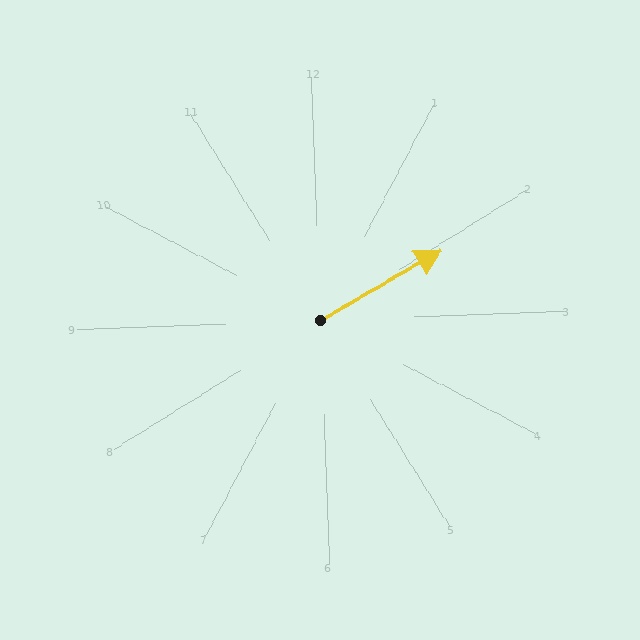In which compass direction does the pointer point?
Northeast.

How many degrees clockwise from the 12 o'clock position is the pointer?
Approximately 62 degrees.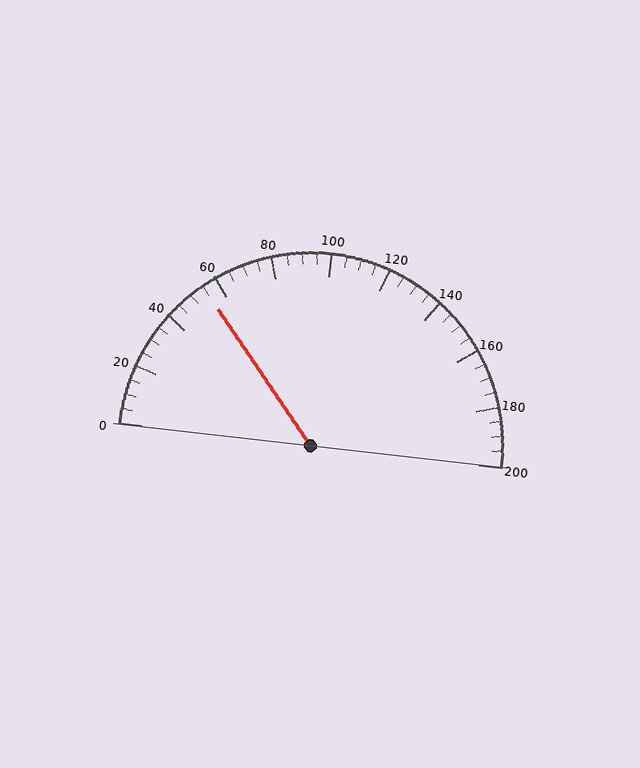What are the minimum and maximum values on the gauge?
The gauge ranges from 0 to 200.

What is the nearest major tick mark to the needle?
The nearest major tick mark is 60.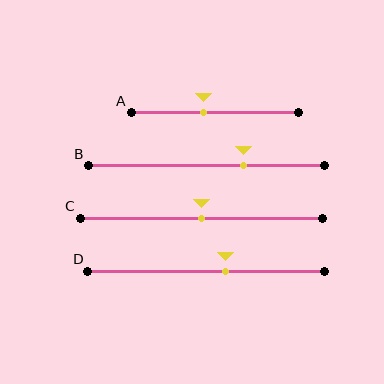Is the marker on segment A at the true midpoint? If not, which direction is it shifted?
No, the marker on segment A is shifted to the left by about 7% of the segment length.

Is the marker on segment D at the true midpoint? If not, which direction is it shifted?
No, the marker on segment D is shifted to the right by about 9% of the segment length.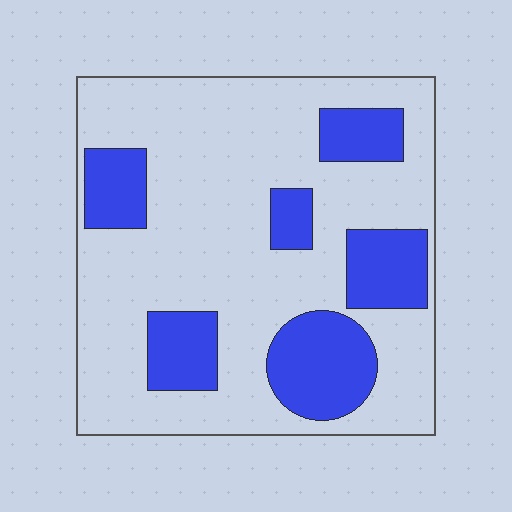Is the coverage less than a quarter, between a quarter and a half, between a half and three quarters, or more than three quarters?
Between a quarter and a half.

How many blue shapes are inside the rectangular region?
6.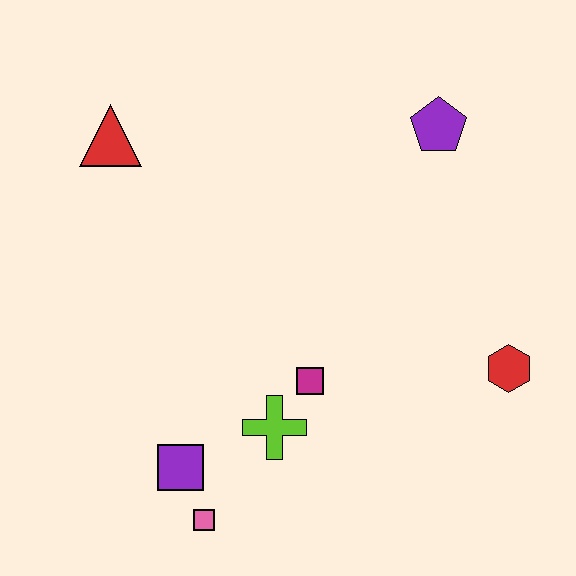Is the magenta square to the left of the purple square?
No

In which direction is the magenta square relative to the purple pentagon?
The magenta square is below the purple pentagon.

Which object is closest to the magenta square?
The lime cross is closest to the magenta square.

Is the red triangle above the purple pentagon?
No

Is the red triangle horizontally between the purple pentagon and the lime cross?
No